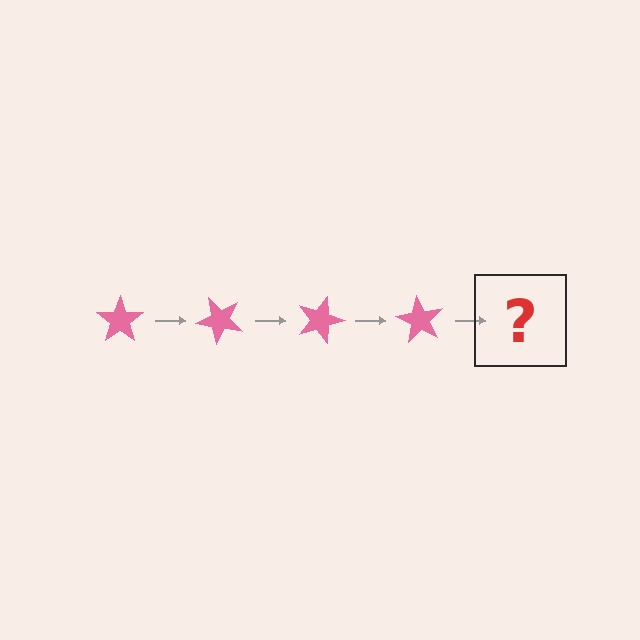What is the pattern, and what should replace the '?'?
The pattern is that the star rotates 45 degrees each step. The '?' should be a pink star rotated 180 degrees.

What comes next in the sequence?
The next element should be a pink star rotated 180 degrees.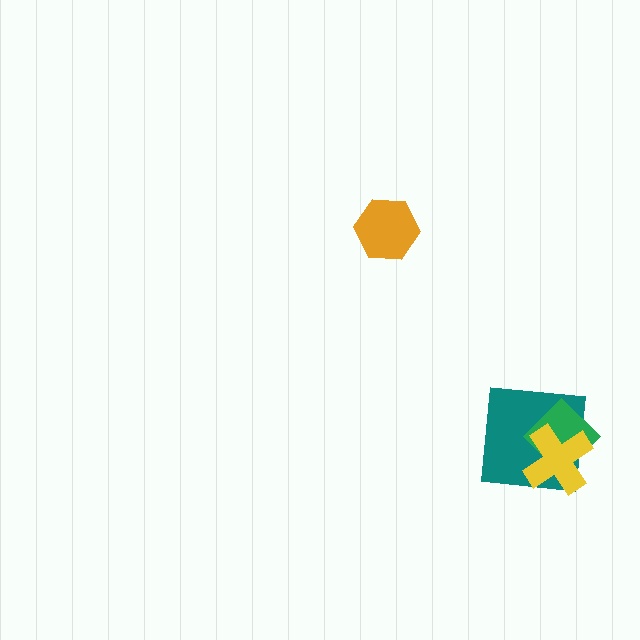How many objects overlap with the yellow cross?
2 objects overlap with the yellow cross.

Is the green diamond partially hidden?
Yes, it is partially covered by another shape.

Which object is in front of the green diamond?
The yellow cross is in front of the green diamond.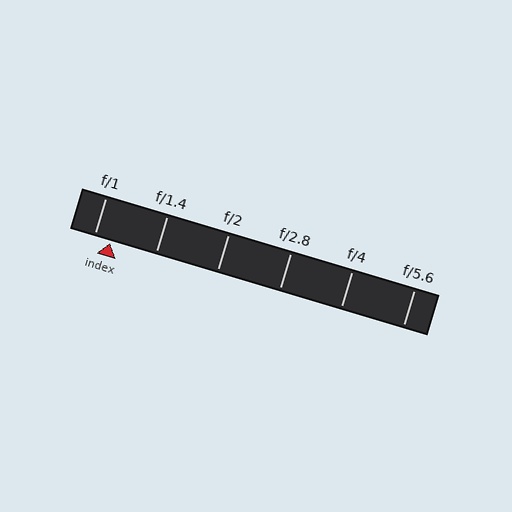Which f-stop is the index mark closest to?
The index mark is closest to f/1.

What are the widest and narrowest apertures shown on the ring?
The widest aperture shown is f/1 and the narrowest is f/5.6.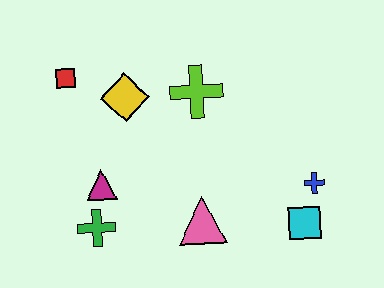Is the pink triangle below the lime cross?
Yes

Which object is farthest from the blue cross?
The red square is farthest from the blue cross.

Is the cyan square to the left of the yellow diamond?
No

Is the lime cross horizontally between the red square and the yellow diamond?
No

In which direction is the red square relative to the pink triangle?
The red square is above the pink triangle.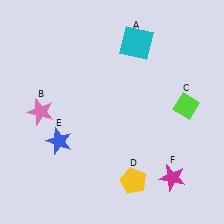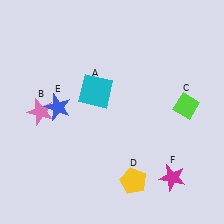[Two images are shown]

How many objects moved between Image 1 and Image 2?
2 objects moved between the two images.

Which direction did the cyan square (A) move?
The cyan square (A) moved down.